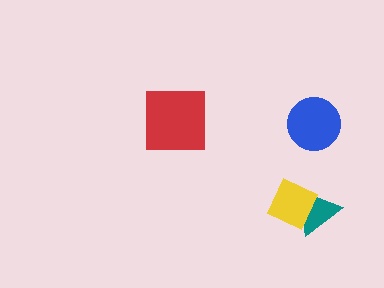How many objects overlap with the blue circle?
0 objects overlap with the blue circle.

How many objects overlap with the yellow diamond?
1 object overlaps with the yellow diamond.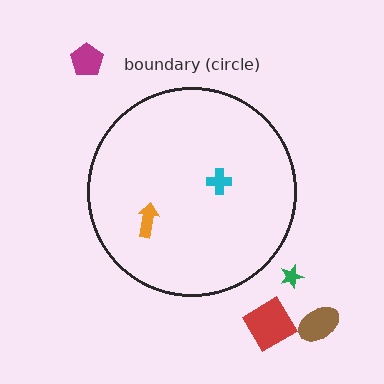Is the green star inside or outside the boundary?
Outside.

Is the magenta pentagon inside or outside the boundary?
Outside.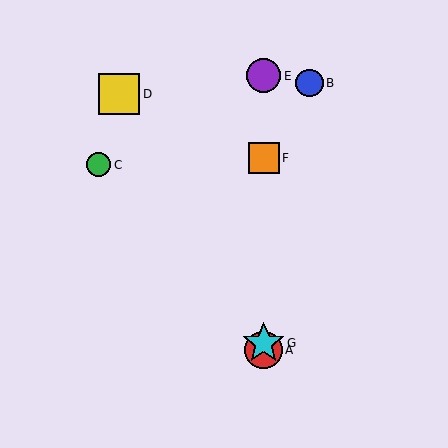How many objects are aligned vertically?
4 objects (A, E, F, G) are aligned vertically.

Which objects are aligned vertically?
Objects A, E, F, G are aligned vertically.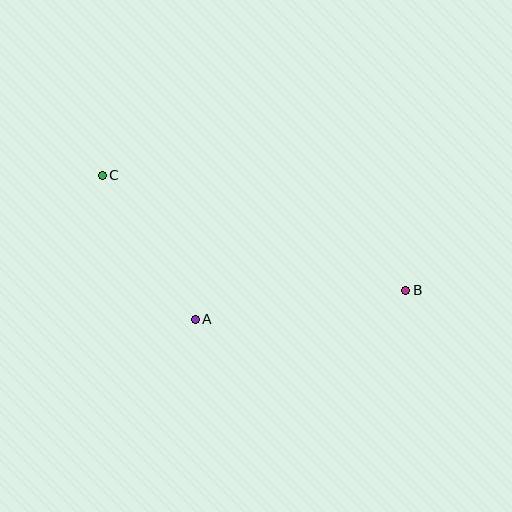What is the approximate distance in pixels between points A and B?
The distance between A and B is approximately 212 pixels.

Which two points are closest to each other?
Points A and C are closest to each other.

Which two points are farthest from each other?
Points B and C are farthest from each other.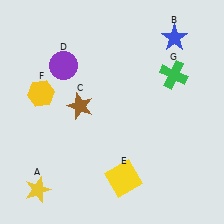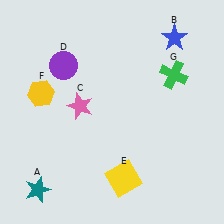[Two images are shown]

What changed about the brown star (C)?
In Image 1, C is brown. In Image 2, it changed to pink.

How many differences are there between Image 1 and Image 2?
There are 2 differences between the two images.